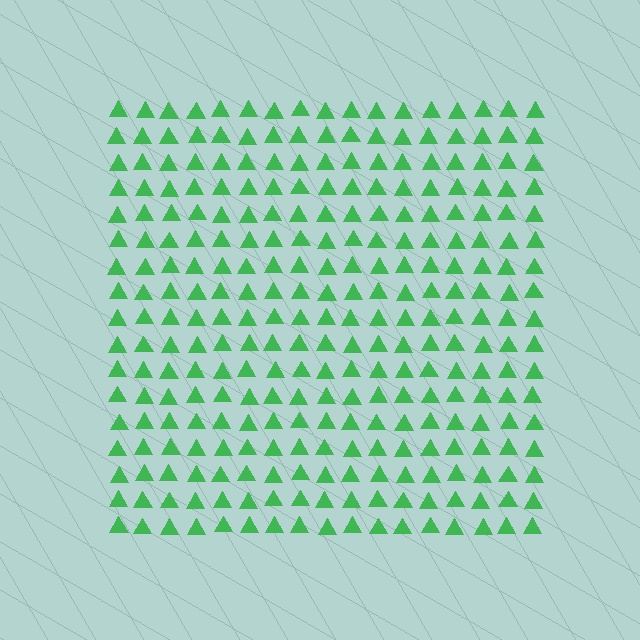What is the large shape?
The large shape is a square.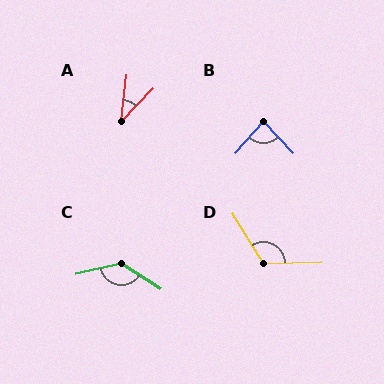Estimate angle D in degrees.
Approximately 120 degrees.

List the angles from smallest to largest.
A (37°), B (85°), D (120°), C (134°).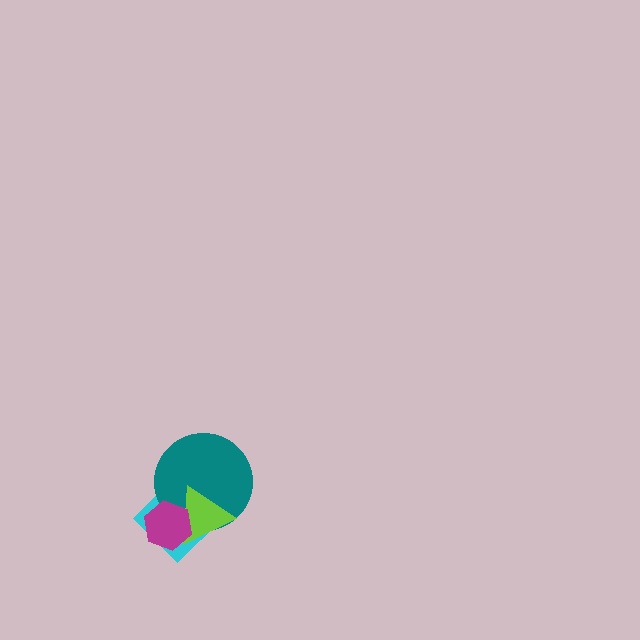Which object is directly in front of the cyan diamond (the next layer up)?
The teal circle is directly in front of the cyan diamond.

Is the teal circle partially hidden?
Yes, it is partially covered by another shape.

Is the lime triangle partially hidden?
Yes, it is partially covered by another shape.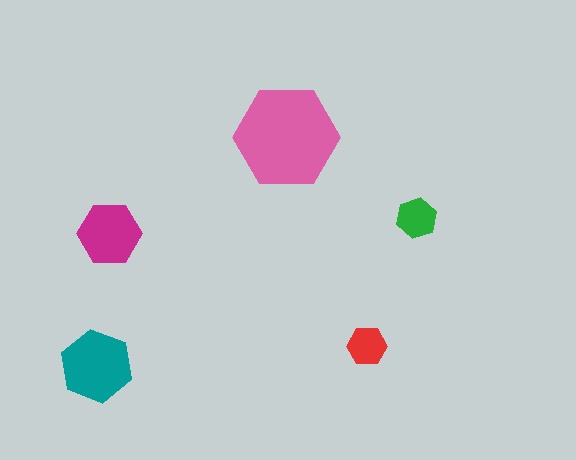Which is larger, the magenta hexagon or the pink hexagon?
The pink one.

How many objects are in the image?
There are 5 objects in the image.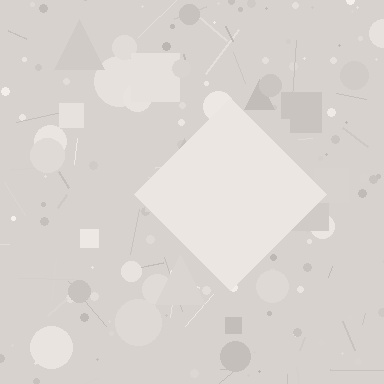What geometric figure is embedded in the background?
A diamond is embedded in the background.